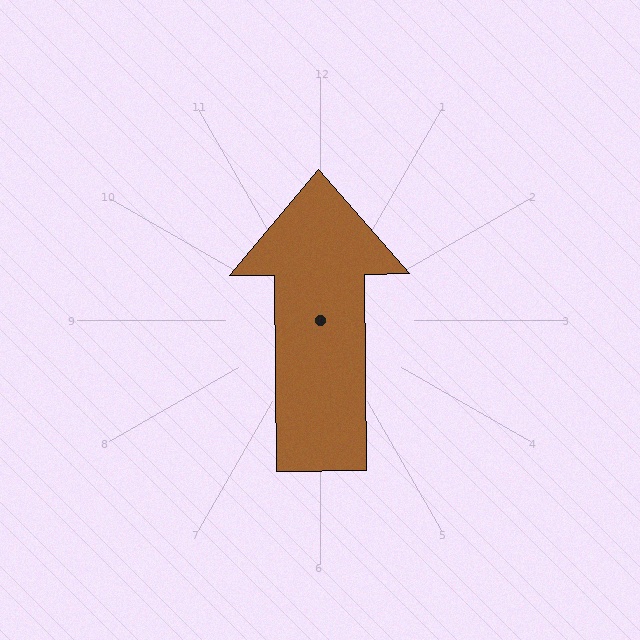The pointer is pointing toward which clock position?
Roughly 12 o'clock.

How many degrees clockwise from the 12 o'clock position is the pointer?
Approximately 359 degrees.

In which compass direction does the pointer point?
North.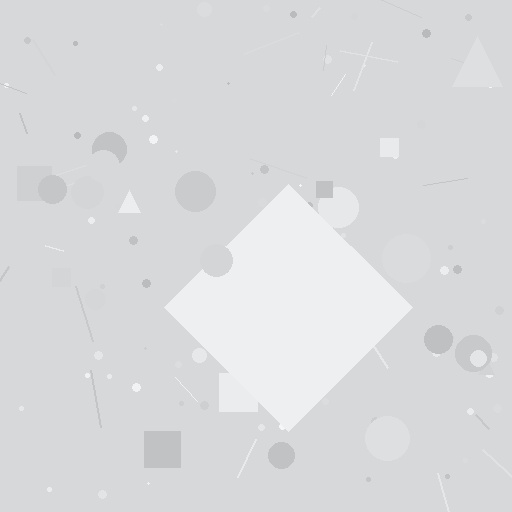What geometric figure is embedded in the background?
A diamond is embedded in the background.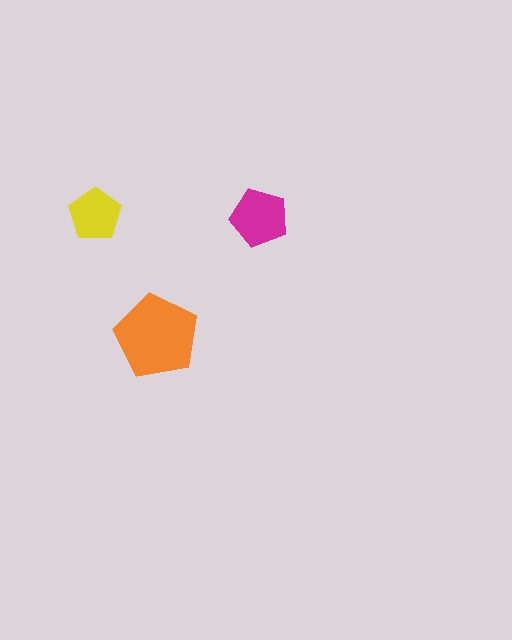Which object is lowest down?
The orange pentagon is bottommost.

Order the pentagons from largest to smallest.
the orange one, the magenta one, the yellow one.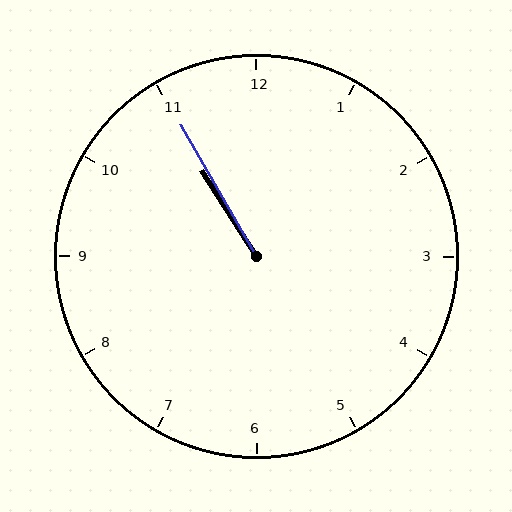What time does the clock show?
10:55.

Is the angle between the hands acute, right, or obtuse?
It is acute.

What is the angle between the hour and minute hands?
Approximately 2 degrees.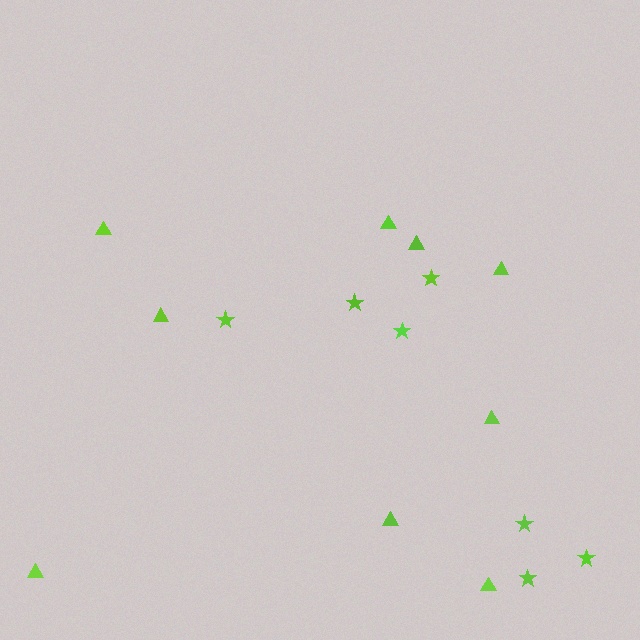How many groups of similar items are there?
There are 2 groups: one group of stars (7) and one group of triangles (9).